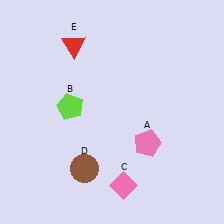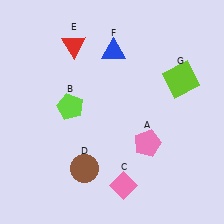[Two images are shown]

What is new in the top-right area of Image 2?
A blue triangle (F) was added in the top-right area of Image 2.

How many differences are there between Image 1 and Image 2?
There are 2 differences between the two images.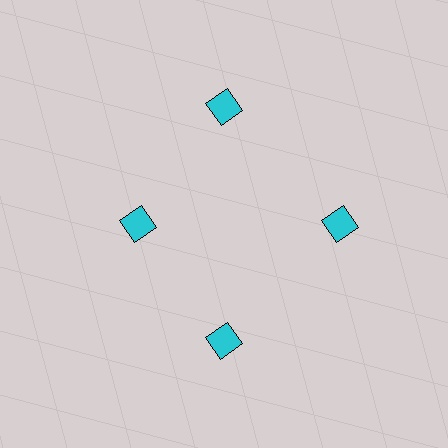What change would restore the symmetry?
The symmetry would be restored by moving it outward, back onto the ring so that all 4 diamonds sit at equal angles and equal distance from the center.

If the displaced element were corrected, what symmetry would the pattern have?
It would have 4-fold rotational symmetry — the pattern would map onto itself every 90 degrees.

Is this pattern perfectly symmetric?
No. The 4 cyan diamonds are arranged in a ring, but one element near the 9 o'clock position is pulled inward toward the center, breaking the 4-fold rotational symmetry.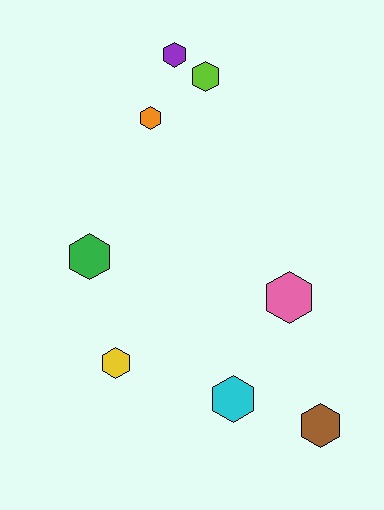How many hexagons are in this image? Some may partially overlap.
There are 8 hexagons.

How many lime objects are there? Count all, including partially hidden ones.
There is 1 lime object.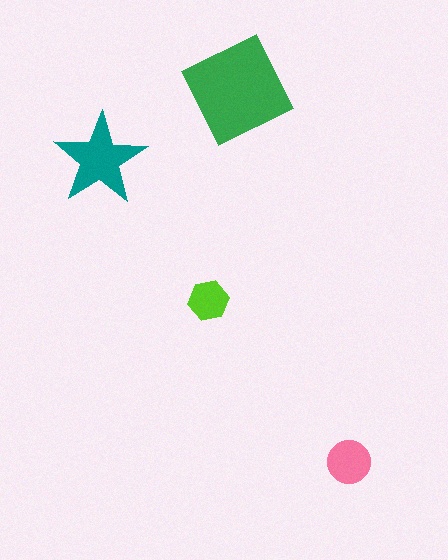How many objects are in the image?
There are 4 objects in the image.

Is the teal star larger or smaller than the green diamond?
Smaller.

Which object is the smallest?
The lime hexagon.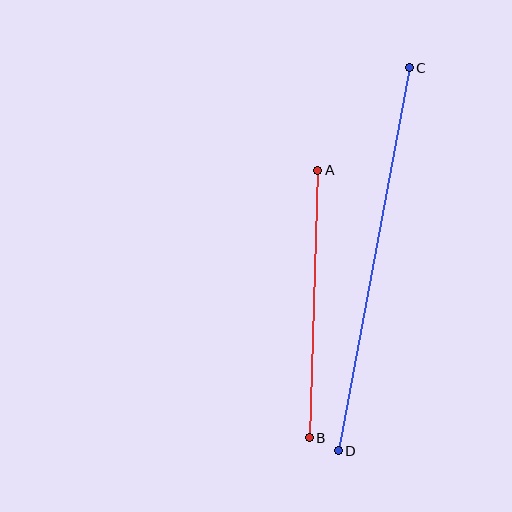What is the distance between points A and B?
The distance is approximately 268 pixels.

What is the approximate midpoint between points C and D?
The midpoint is at approximately (374, 259) pixels.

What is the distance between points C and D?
The distance is approximately 390 pixels.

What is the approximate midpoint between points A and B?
The midpoint is at approximately (313, 304) pixels.